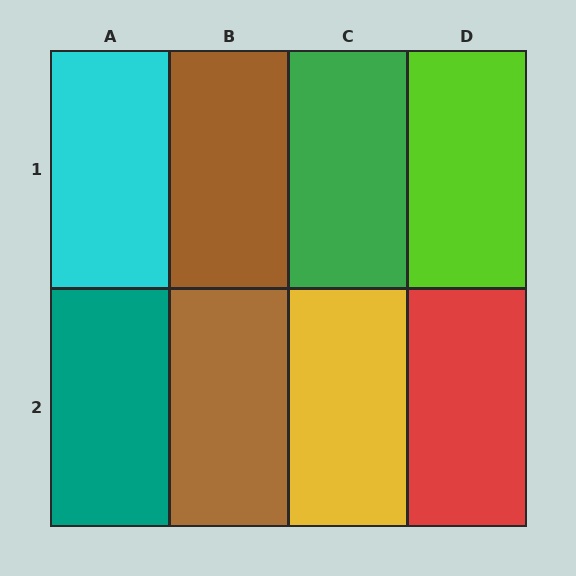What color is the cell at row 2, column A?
Teal.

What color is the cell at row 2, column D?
Red.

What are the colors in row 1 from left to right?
Cyan, brown, green, lime.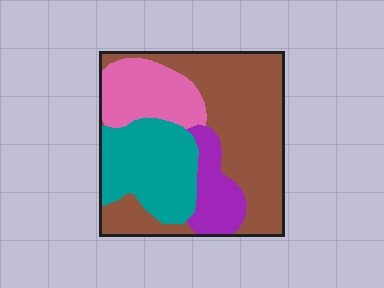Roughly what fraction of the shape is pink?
Pink covers around 15% of the shape.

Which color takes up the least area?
Purple, at roughly 10%.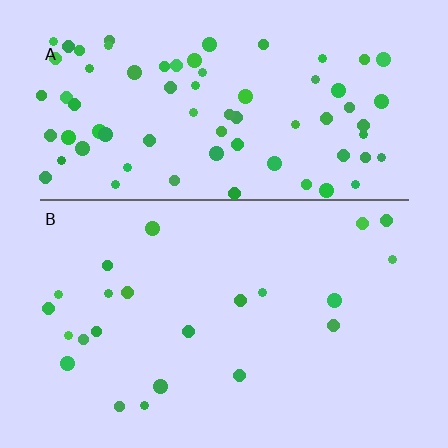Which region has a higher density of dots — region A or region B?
A (the top).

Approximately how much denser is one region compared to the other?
Approximately 3.3× — region A over region B.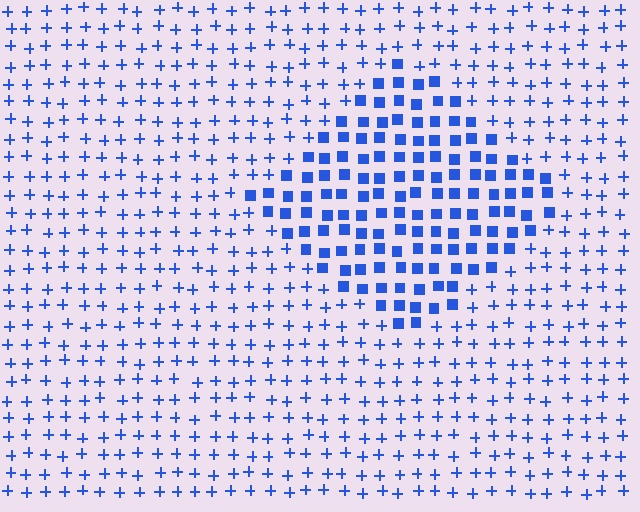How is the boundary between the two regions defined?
The boundary is defined by a change in element shape: squares inside vs. plus signs outside. All elements share the same color and spacing.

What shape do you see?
I see a diamond.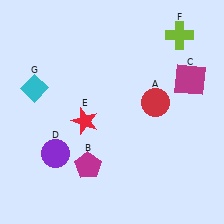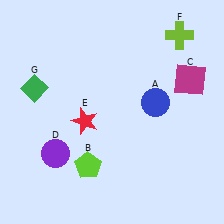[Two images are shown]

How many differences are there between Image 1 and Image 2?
There are 3 differences between the two images.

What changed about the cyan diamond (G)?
In Image 1, G is cyan. In Image 2, it changed to green.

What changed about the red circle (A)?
In Image 1, A is red. In Image 2, it changed to blue.